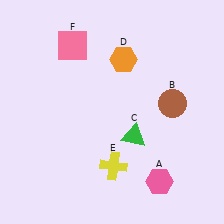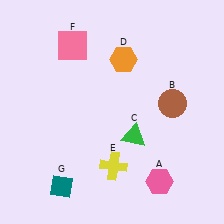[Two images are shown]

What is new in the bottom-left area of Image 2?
A teal diamond (G) was added in the bottom-left area of Image 2.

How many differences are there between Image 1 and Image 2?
There is 1 difference between the two images.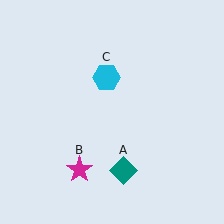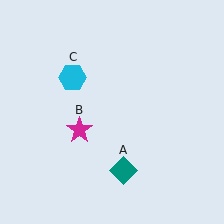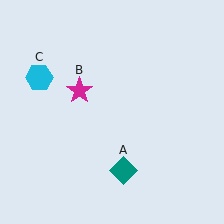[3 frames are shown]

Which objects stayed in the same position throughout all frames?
Teal diamond (object A) remained stationary.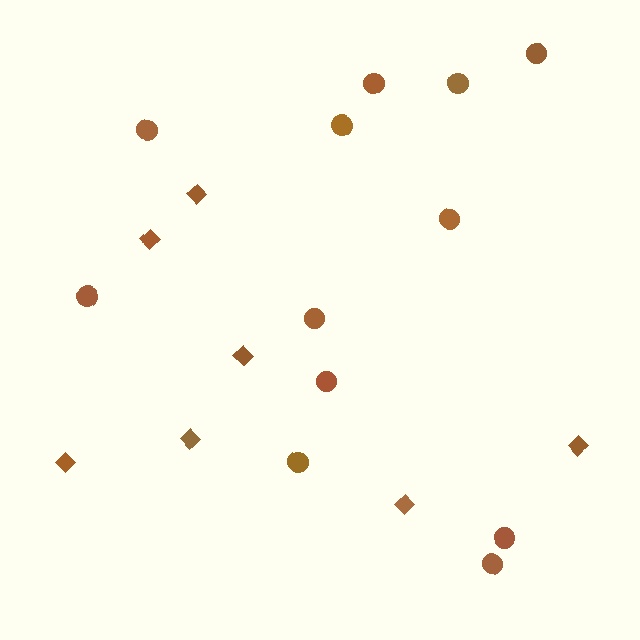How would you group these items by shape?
There are 2 groups: one group of diamonds (7) and one group of circles (12).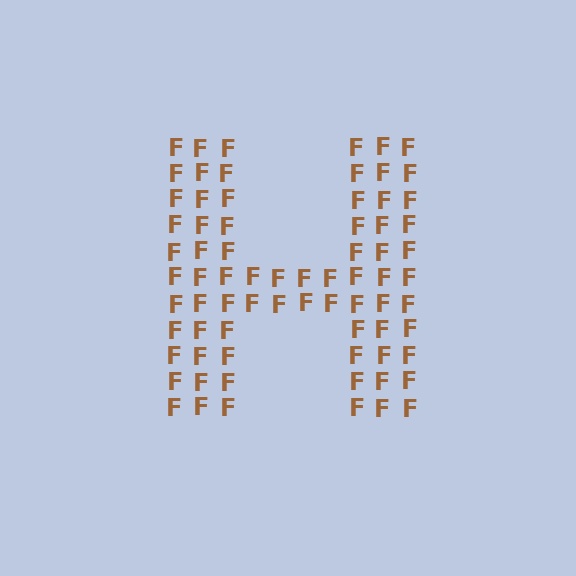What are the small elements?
The small elements are letter F's.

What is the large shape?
The large shape is the letter H.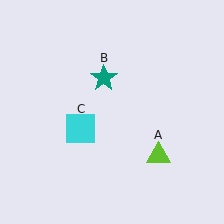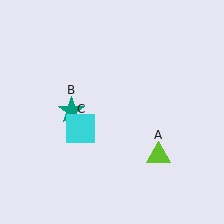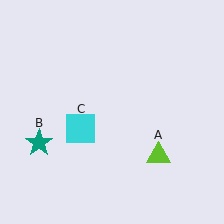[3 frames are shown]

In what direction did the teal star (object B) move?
The teal star (object B) moved down and to the left.